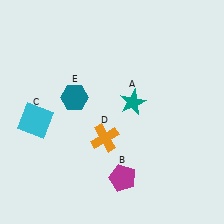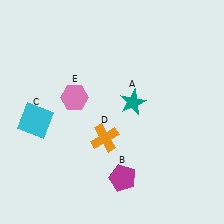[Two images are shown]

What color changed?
The hexagon (E) changed from teal in Image 1 to pink in Image 2.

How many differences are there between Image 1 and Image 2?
There is 1 difference between the two images.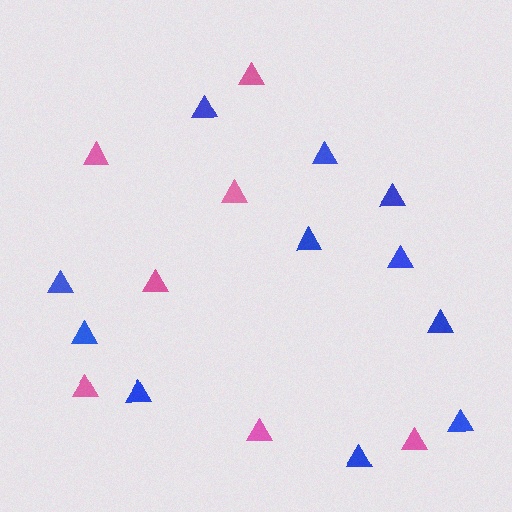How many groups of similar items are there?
There are 2 groups: one group of pink triangles (7) and one group of blue triangles (11).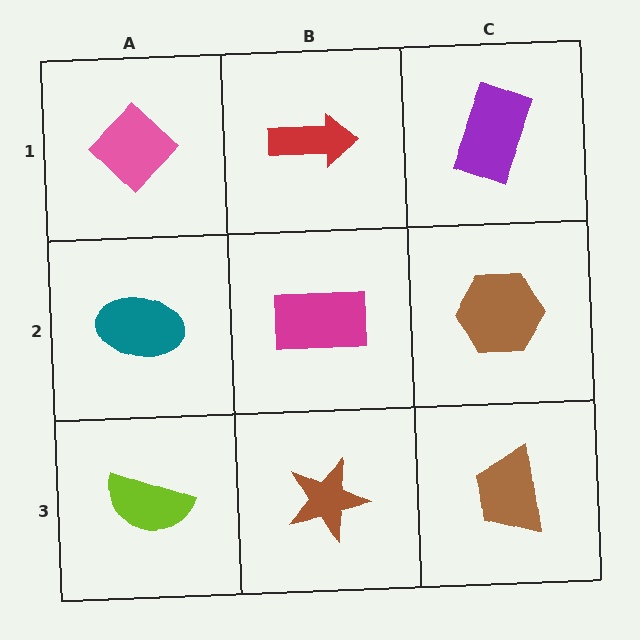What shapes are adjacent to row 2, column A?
A pink diamond (row 1, column A), a lime semicircle (row 3, column A), a magenta rectangle (row 2, column B).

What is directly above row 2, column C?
A purple rectangle.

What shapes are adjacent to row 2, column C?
A purple rectangle (row 1, column C), a brown trapezoid (row 3, column C), a magenta rectangle (row 2, column B).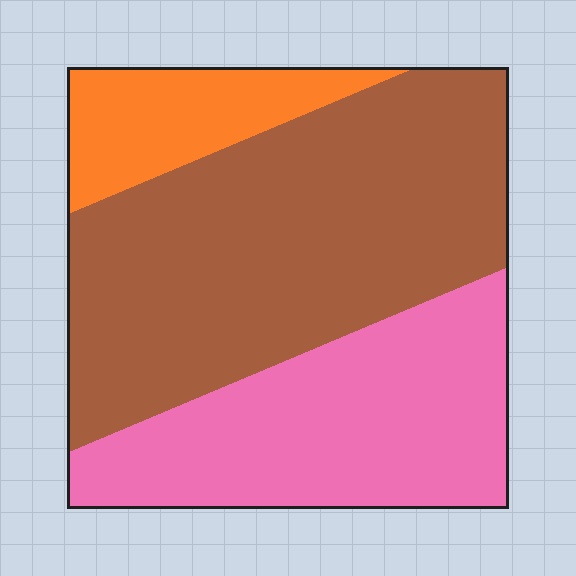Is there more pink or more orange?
Pink.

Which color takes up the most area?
Brown, at roughly 55%.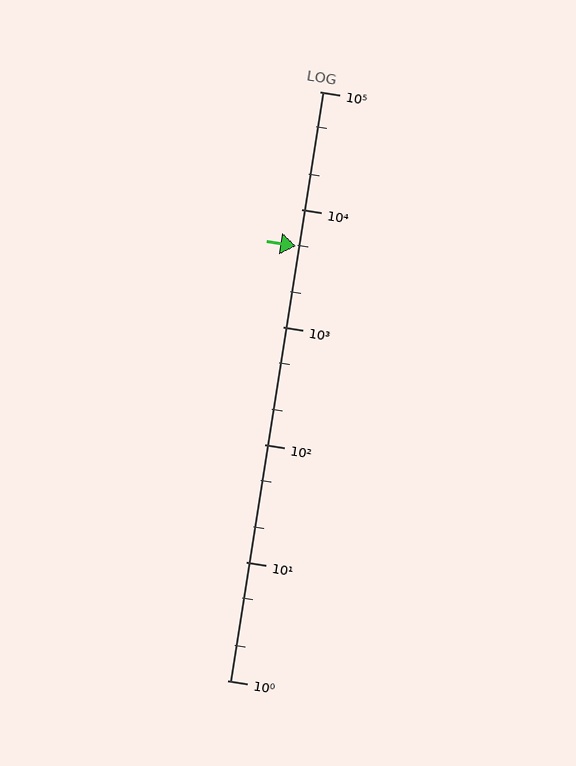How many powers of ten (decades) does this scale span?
The scale spans 5 decades, from 1 to 100000.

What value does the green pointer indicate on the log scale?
The pointer indicates approximately 4900.